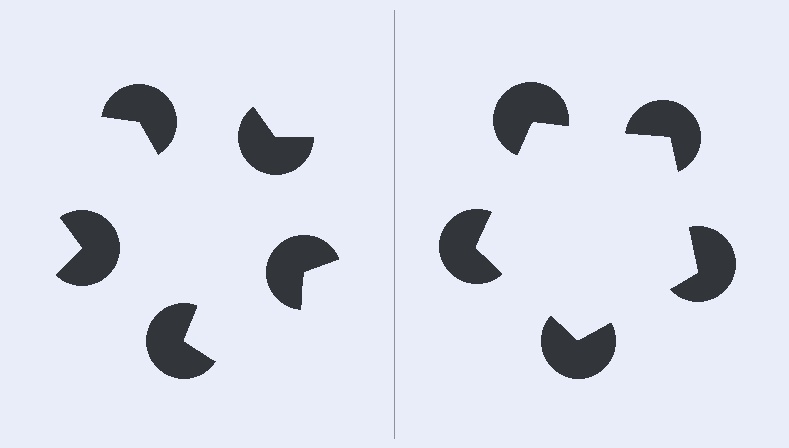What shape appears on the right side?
An illusory pentagon.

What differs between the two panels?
The pac-man discs are positioned identically on both sides; only the wedge orientations differ. On the right they align to a pentagon; on the left they are misaligned.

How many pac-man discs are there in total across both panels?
10 — 5 on each side.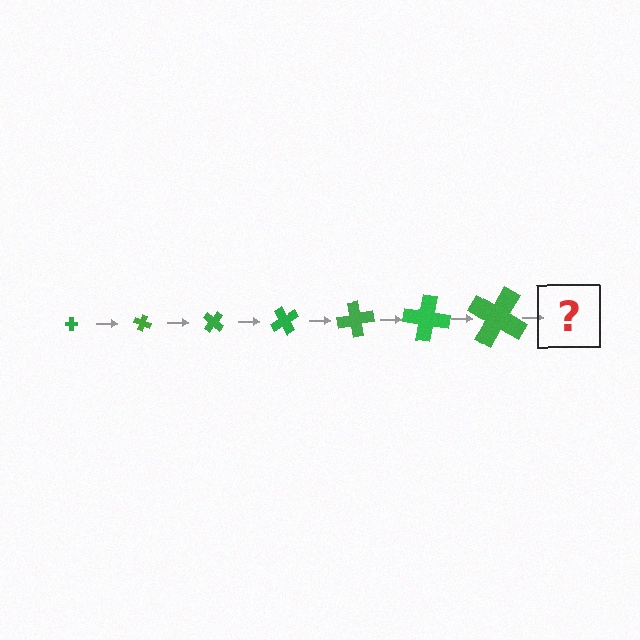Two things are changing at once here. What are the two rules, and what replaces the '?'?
The two rules are that the cross grows larger each step and it rotates 20 degrees each step. The '?' should be a cross, larger than the previous one and rotated 140 degrees from the start.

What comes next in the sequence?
The next element should be a cross, larger than the previous one and rotated 140 degrees from the start.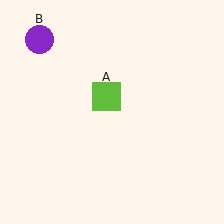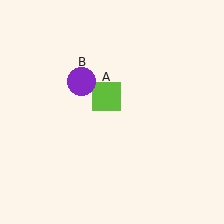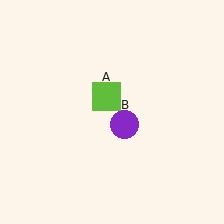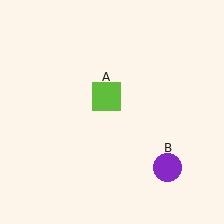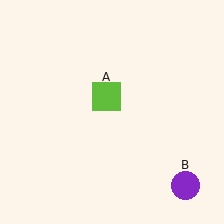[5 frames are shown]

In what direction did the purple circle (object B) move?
The purple circle (object B) moved down and to the right.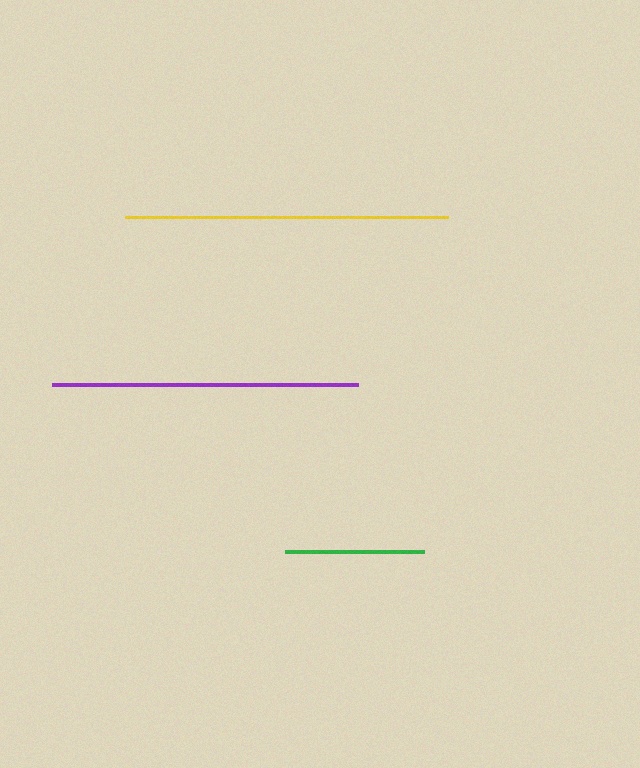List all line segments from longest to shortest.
From longest to shortest: yellow, purple, green.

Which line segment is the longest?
The yellow line is the longest at approximately 324 pixels.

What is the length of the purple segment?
The purple segment is approximately 306 pixels long.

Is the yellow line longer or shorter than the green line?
The yellow line is longer than the green line.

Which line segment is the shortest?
The green line is the shortest at approximately 139 pixels.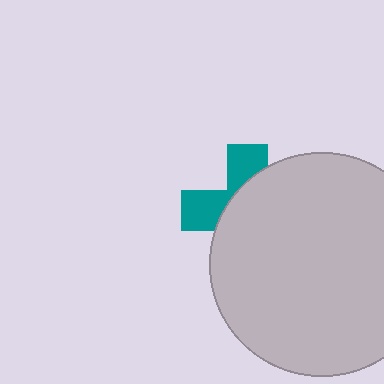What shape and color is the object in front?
The object in front is a light gray circle.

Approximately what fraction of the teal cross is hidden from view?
Roughly 65% of the teal cross is hidden behind the light gray circle.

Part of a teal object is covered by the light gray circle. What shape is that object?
It is a cross.